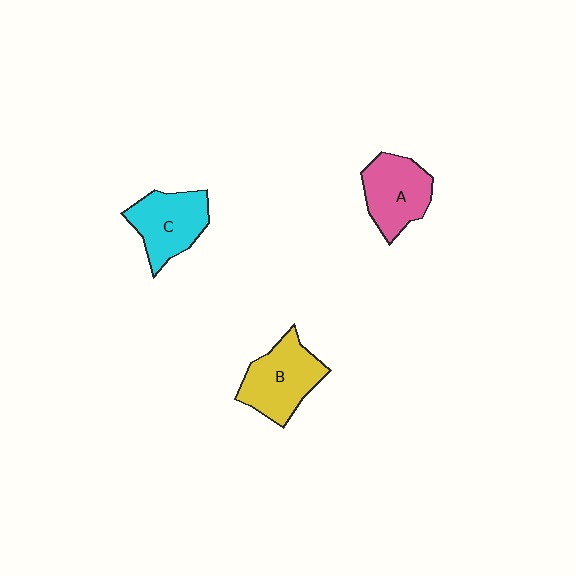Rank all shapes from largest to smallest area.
From largest to smallest: B (yellow), C (cyan), A (pink).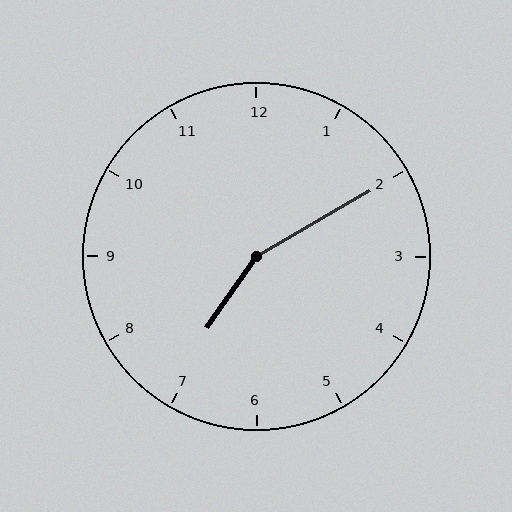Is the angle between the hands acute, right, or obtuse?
It is obtuse.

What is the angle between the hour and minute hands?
Approximately 155 degrees.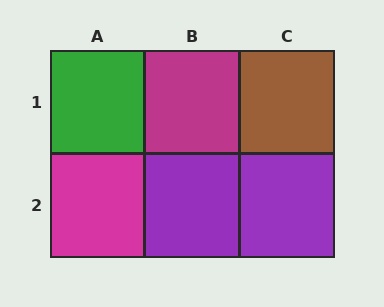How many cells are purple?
2 cells are purple.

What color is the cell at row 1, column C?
Brown.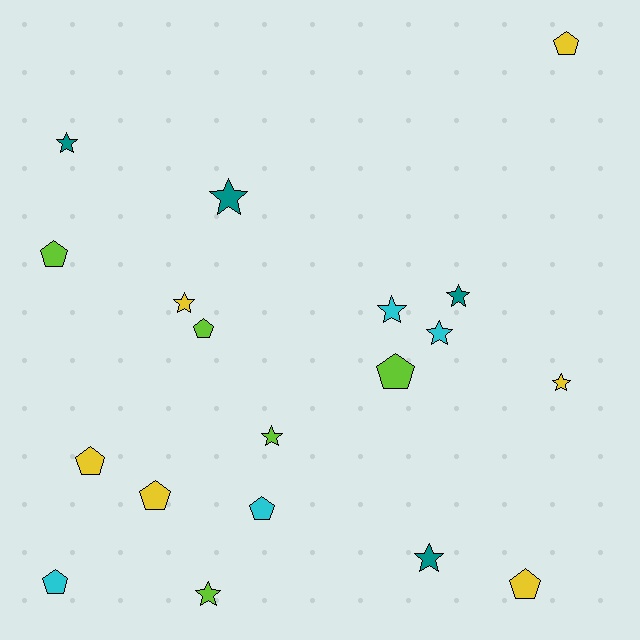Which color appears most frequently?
Yellow, with 6 objects.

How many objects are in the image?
There are 19 objects.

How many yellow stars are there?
There are 2 yellow stars.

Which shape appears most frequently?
Star, with 10 objects.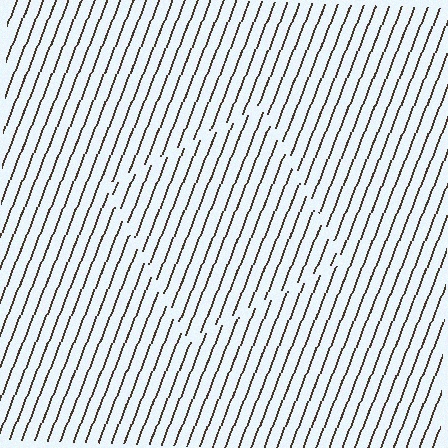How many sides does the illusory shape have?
4 sides — the line-ends trace a square.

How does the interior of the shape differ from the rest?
The interior of the shape contains the same grating, shifted by half a period — the contour is defined by the phase discontinuity where line-ends from the inner and outer gratings abut.